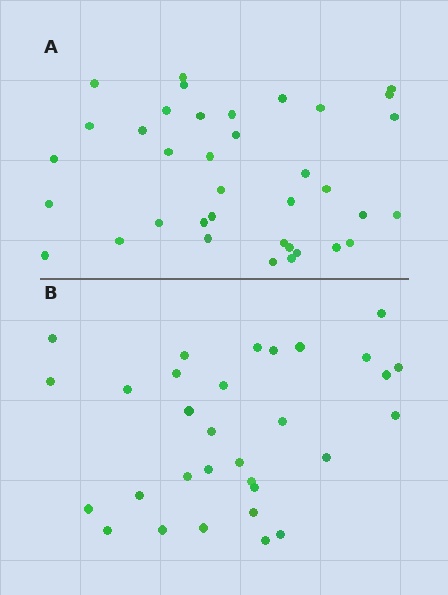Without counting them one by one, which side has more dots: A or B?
Region A (the top region) has more dots.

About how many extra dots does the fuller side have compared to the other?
Region A has about 6 more dots than region B.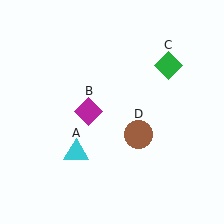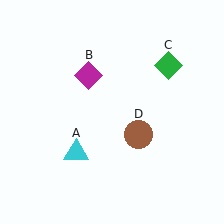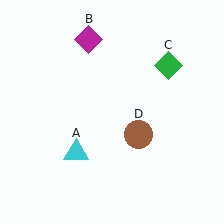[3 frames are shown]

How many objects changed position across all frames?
1 object changed position: magenta diamond (object B).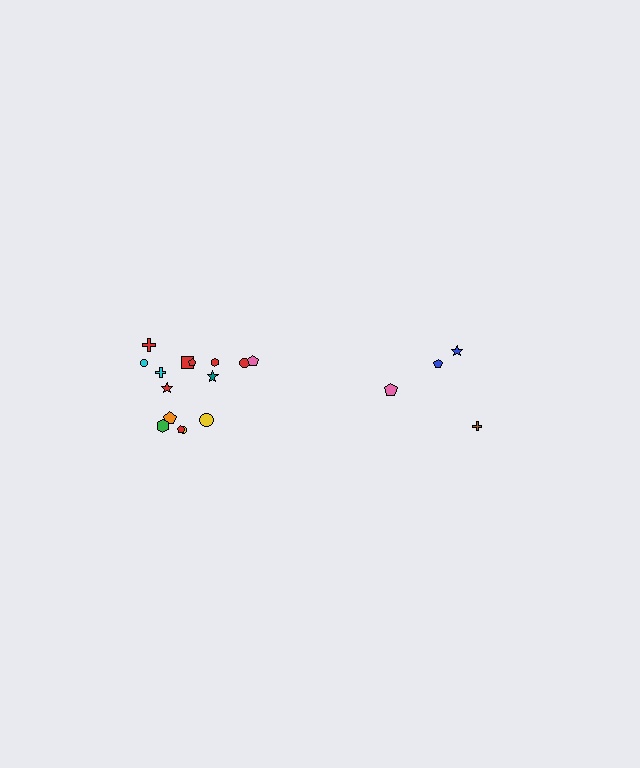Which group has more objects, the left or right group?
The left group.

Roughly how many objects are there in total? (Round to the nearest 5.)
Roughly 20 objects in total.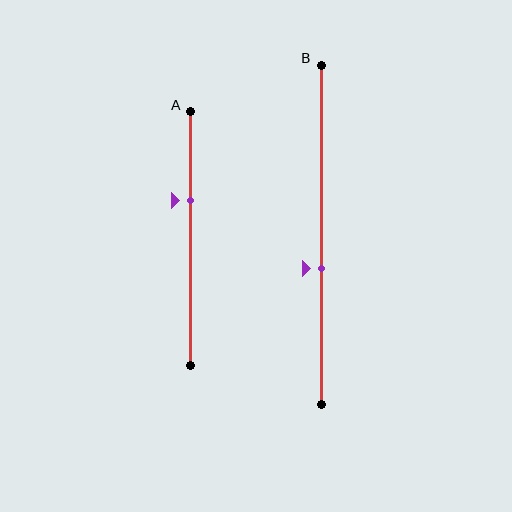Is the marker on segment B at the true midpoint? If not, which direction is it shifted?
No, the marker on segment B is shifted downward by about 10% of the segment length.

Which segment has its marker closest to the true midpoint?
Segment B has its marker closest to the true midpoint.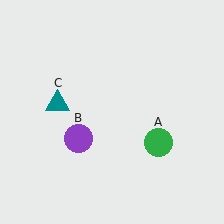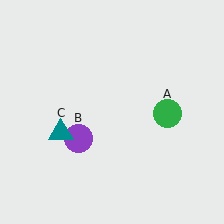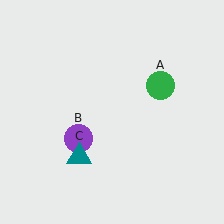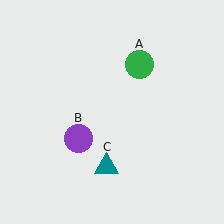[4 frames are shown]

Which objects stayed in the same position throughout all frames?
Purple circle (object B) remained stationary.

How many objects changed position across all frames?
2 objects changed position: green circle (object A), teal triangle (object C).